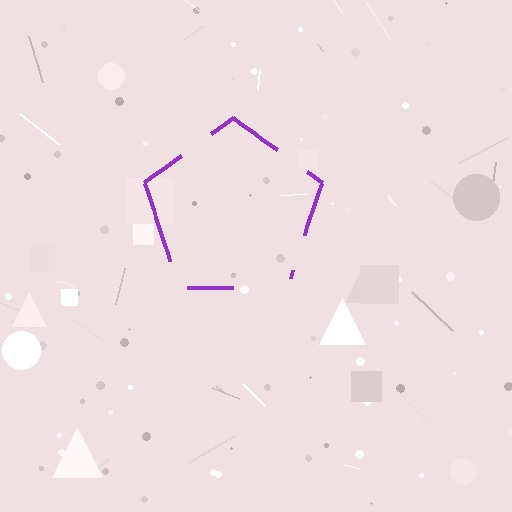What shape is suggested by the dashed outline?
The dashed outline suggests a pentagon.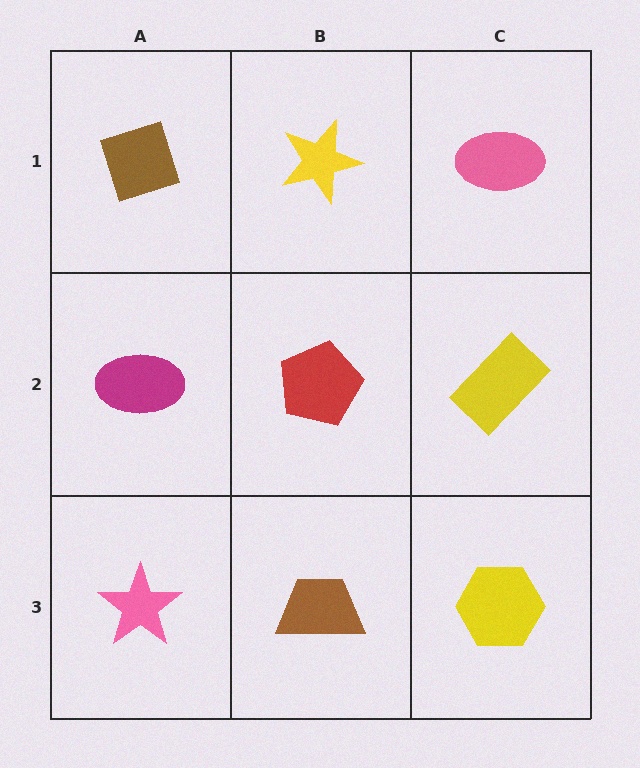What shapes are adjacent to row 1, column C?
A yellow rectangle (row 2, column C), a yellow star (row 1, column B).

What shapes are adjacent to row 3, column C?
A yellow rectangle (row 2, column C), a brown trapezoid (row 3, column B).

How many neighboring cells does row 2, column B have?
4.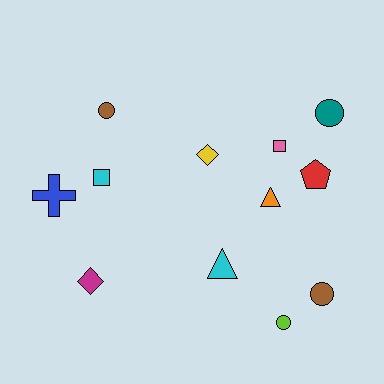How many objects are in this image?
There are 12 objects.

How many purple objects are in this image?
There are no purple objects.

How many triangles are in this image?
There are 2 triangles.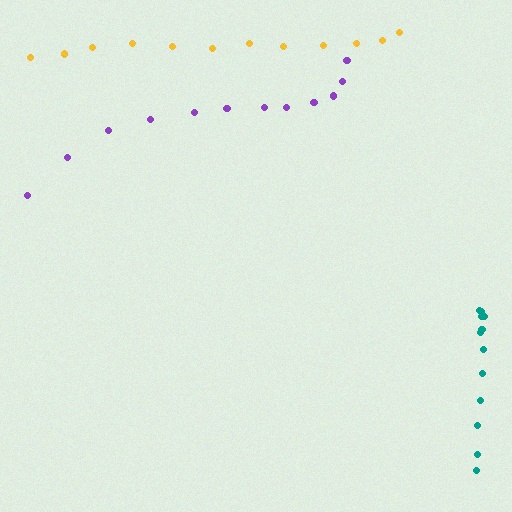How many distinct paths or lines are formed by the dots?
There are 3 distinct paths.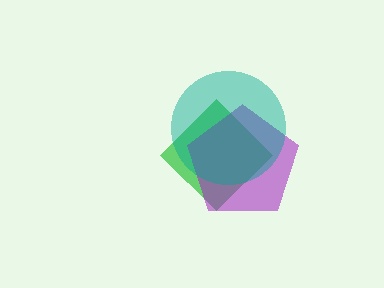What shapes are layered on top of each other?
The layered shapes are: a green diamond, a purple pentagon, a teal circle.